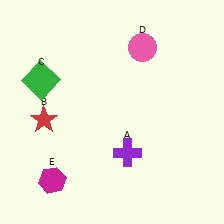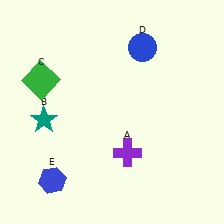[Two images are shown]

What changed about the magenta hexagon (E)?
In Image 1, E is magenta. In Image 2, it changed to blue.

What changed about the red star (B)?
In Image 1, B is red. In Image 2, it changed to teal.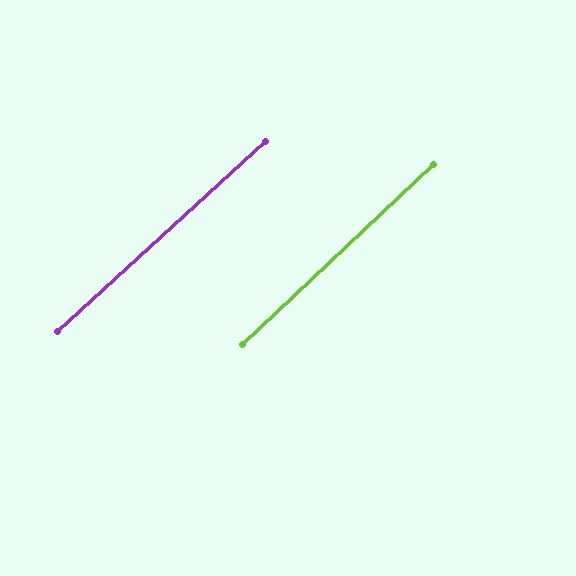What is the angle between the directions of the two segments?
Approximately 1 degree.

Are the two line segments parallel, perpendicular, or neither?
Parallel — their directions differ by only 0.9°.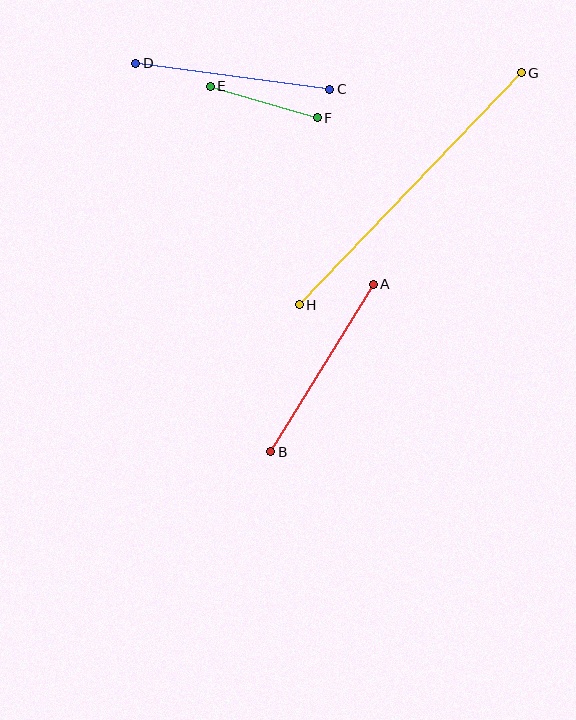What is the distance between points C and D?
The distance is approximately 196 pixels.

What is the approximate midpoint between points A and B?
The midpoint is at approximately (322, 368) pixels.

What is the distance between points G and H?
The distance is approximately 321 pixels.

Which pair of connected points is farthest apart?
Points G and H are farthest apart.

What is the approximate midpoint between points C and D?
The midpoint is at approximately (233, 76) pixels.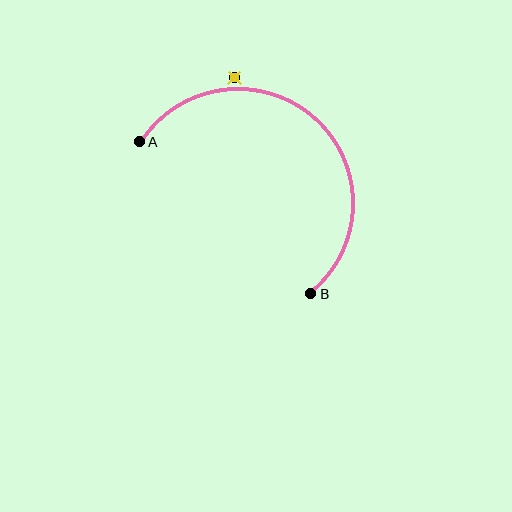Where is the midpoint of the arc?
The arc midpoint is the point on the curve farthest from the straight line joining A and B. It sits above and to the right of that line.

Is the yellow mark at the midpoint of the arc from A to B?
No — the yellow mark does not lie on the arc at all. It sits slightly outside the curve.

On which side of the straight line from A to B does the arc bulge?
The arc bulges above and to the right of the straight line connecting A and B.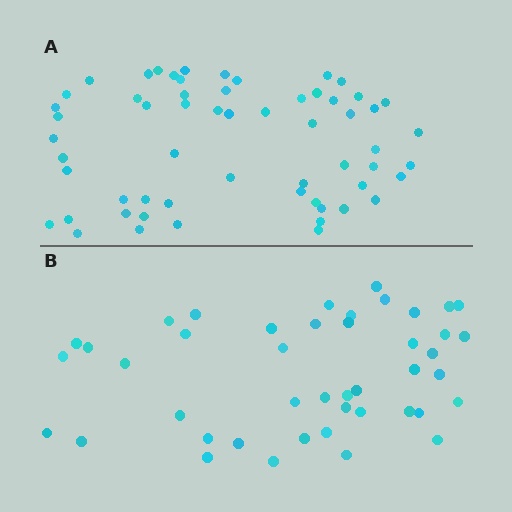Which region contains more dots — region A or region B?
Region A (the top region) has more dots.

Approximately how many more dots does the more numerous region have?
Region A has approximately 15 more dots than region B.